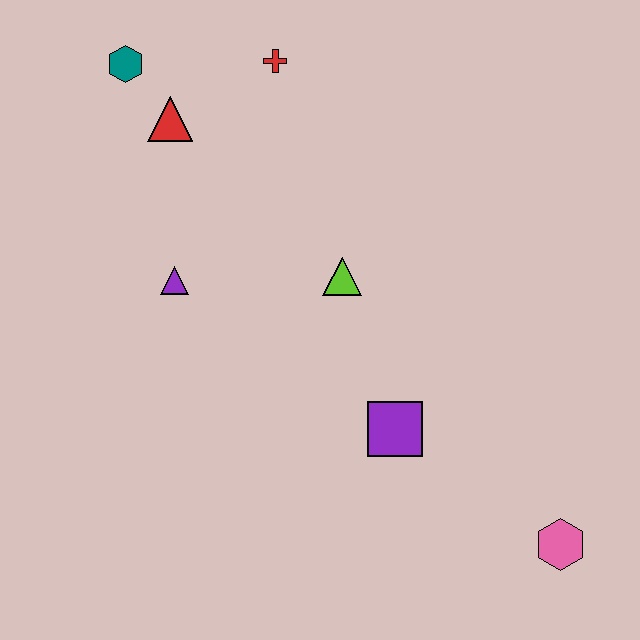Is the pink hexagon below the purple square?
Yes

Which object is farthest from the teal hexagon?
The pink hexagon is farthest from the teal hexagon.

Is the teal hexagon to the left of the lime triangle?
Yes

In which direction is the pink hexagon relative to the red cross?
The pink hexagon is below the red cross.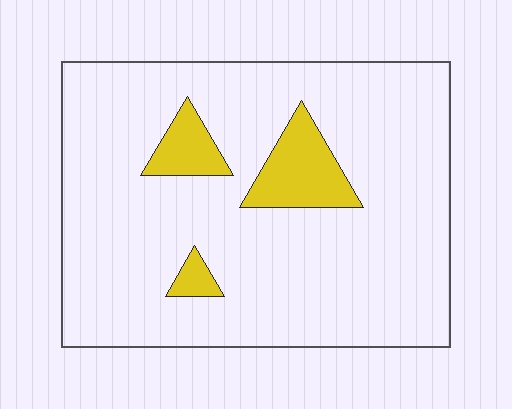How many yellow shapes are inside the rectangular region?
3.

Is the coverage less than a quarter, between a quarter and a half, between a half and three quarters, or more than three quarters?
Less than a quarter.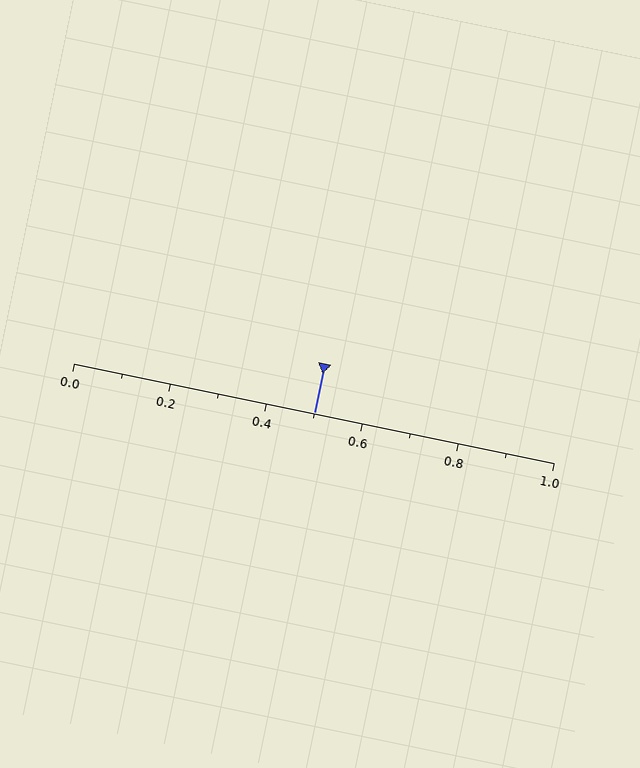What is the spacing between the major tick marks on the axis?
The major ticks are spaced 0.2 apart.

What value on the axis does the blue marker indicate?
The marker indicates approximately 0.5.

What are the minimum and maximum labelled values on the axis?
The axis runs from 0.0 to 1.0.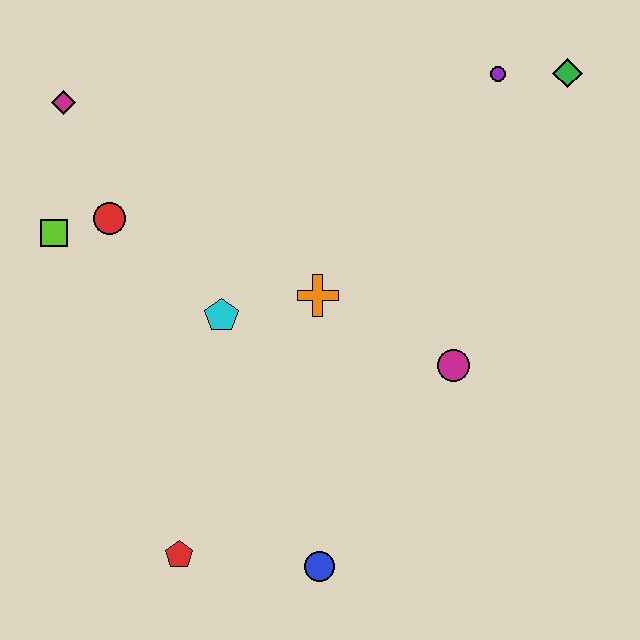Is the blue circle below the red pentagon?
Yes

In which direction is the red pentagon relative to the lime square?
The red pentagon is below the lime square.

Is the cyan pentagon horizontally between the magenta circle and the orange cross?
No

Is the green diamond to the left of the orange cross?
No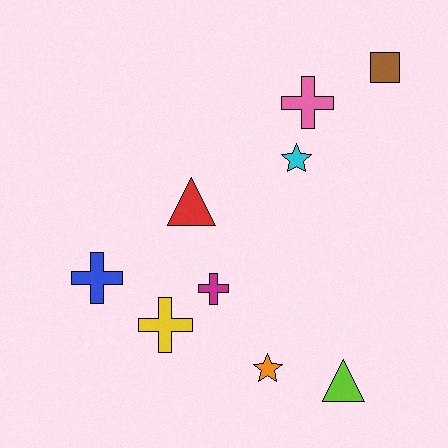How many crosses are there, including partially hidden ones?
There are 4 crosses.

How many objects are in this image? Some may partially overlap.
There are 9 objects.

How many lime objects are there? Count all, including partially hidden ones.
There is 1 lime object.